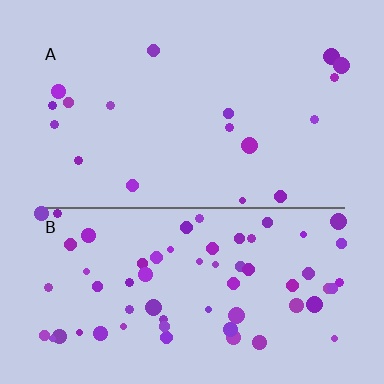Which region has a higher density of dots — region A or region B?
B (the bottom).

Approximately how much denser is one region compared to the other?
Approximately 3.6× — region B over region A.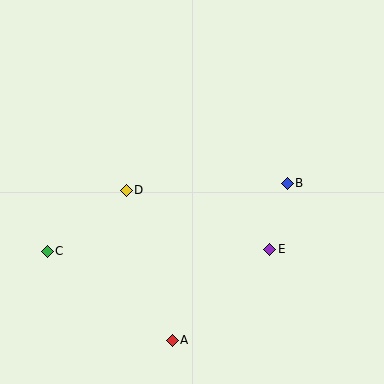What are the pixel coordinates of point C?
Point C is at (47, 251).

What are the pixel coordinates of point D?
Point D is at (126, 190).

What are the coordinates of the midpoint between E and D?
The midpoint between E and D is at (198, 220).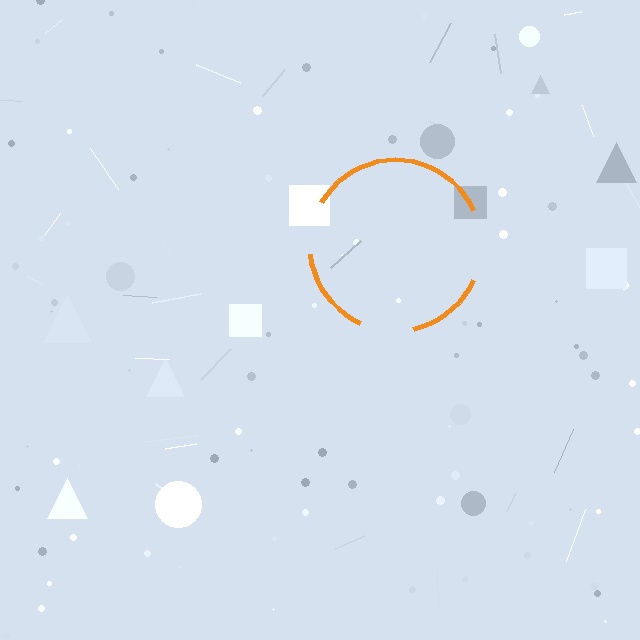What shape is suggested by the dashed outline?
The dashed outline suggests a circle.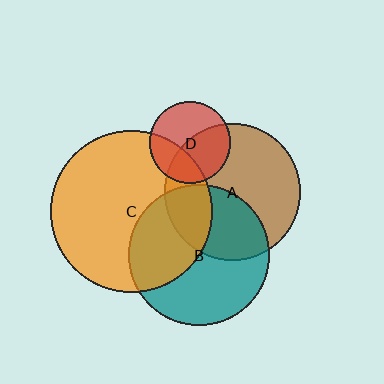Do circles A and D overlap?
Yes.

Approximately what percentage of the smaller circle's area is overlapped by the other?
Approximately 50%.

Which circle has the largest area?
Circle C (orange).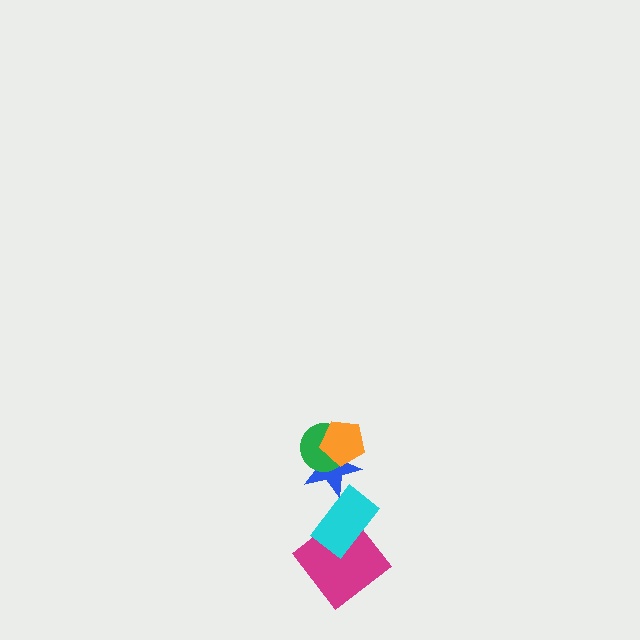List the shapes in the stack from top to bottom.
From top to bottom: the orange pentagon, the green circle, the blue star, the cyan rectangle, the magenta diamond.